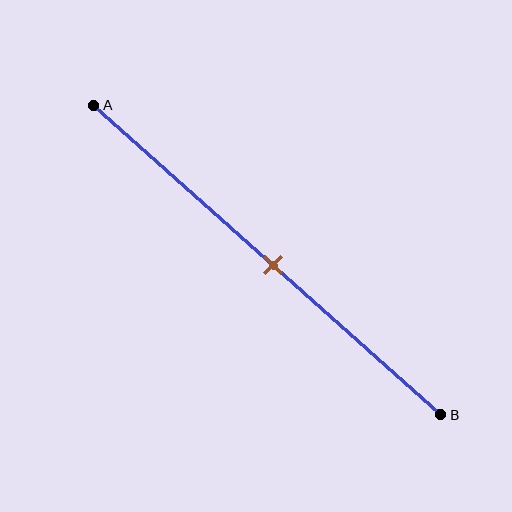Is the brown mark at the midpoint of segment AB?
Yes, the mark is approximately at the midpoint.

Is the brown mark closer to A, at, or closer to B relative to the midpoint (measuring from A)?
The brown mark is approximately at the midpoint of segment AB.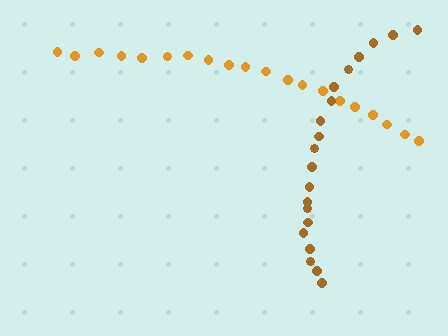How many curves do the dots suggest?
There are 2 distinct paths.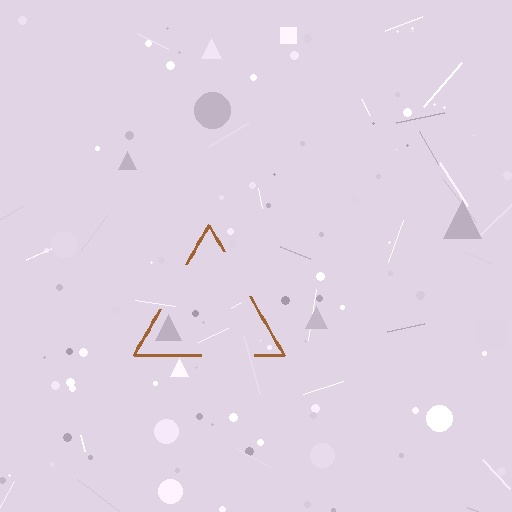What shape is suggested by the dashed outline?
The dashed outline suggests a triangle.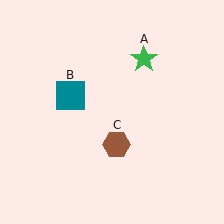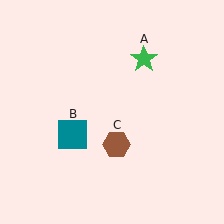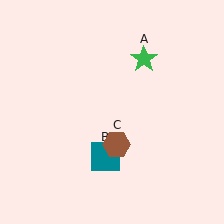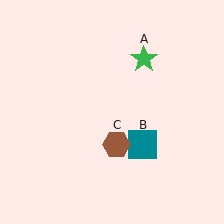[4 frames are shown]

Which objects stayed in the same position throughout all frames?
Green star (object A) and brown hexagon (object C) remained stationary.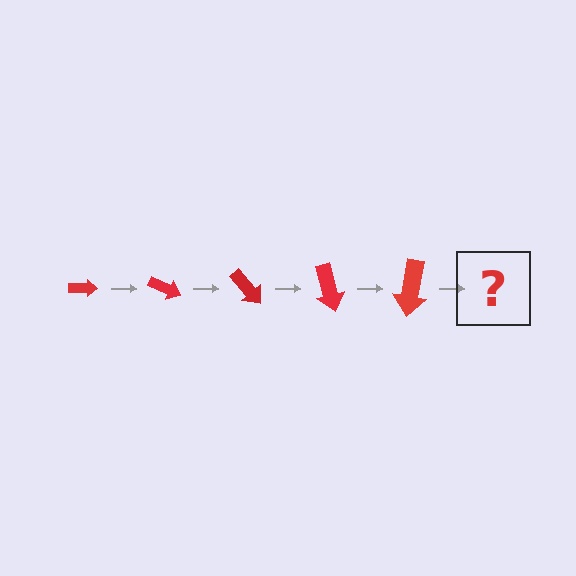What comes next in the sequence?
The next element should be an arrow, larger than the previous one and rotated 125 degrees from the start.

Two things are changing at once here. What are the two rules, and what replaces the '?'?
The two rules are that the arrow grows larger each step and it rotates 25 degrees each step. The '?' should be an arrow, larger than the previous one and rotated 125 degrees from the start.